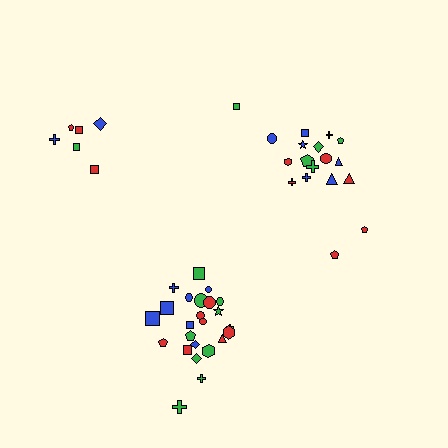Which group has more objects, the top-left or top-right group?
The top-right group.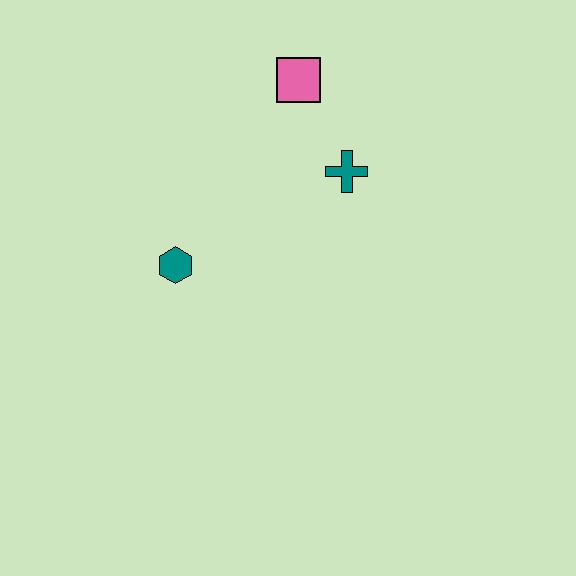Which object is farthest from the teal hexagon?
The pink square is farthest from the teal hexagon.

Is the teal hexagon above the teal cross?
No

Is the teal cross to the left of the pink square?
No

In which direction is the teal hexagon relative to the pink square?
The teal hexagon is below the pink square.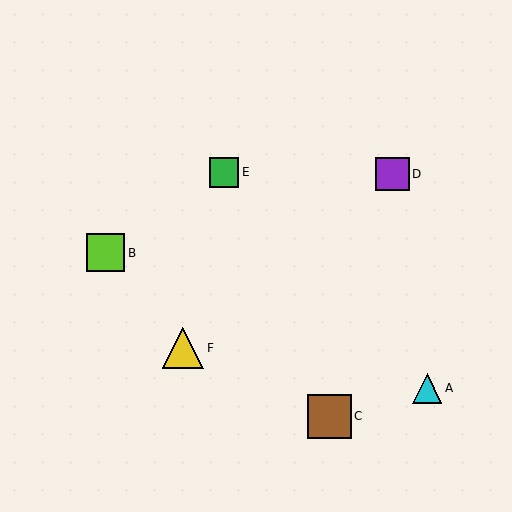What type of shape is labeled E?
Shape E is a green square.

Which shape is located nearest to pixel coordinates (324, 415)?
The brown square (labeled C) at (329, 417) is nearest to that location.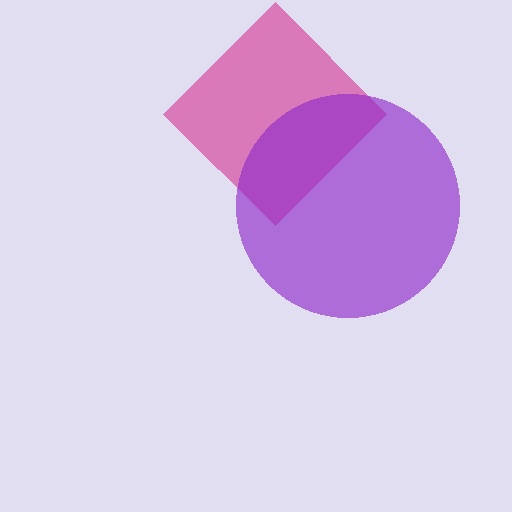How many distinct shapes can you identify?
There are 2 distinct shapes: a magenta diamond, a purple circle.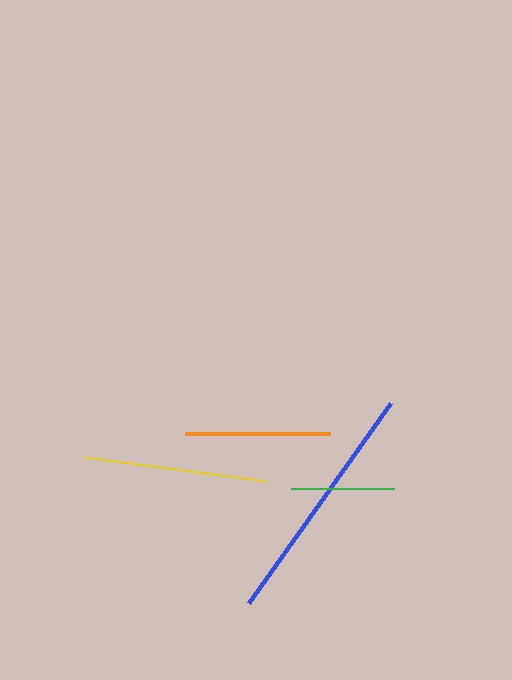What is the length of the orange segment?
The orange segment is approximately 145 pixels long.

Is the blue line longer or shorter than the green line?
The blue line is longer than the green line.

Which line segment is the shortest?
The green line is the shortest at approximately 103 pixels.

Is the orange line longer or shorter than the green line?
The orange line is longer than the green line.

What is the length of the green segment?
The green segment is approximately 103 pixels long.